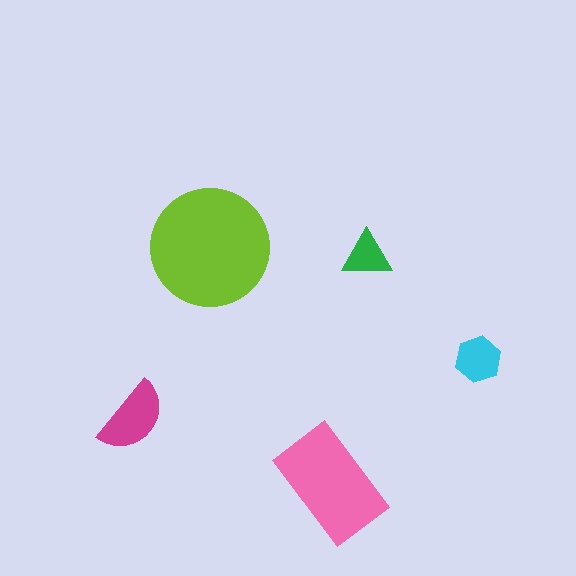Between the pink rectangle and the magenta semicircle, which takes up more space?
The pink rectangle.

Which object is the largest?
The lime circle.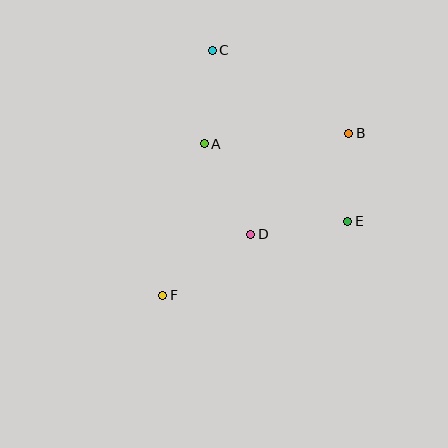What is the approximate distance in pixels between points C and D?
The distance between C and D is approximately 188 pixels.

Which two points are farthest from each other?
Points C and F are farthest from each other.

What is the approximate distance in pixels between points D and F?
The distance between D and F is approximately 107 pixels.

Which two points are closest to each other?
Points B and E are closest to each other.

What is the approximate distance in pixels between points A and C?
The distance between A and C is approximately 94 pixels.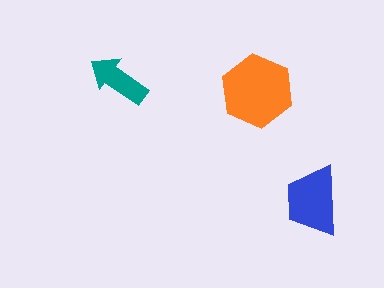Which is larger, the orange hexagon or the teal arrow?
The orange hexagon.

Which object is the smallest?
The teal arrow.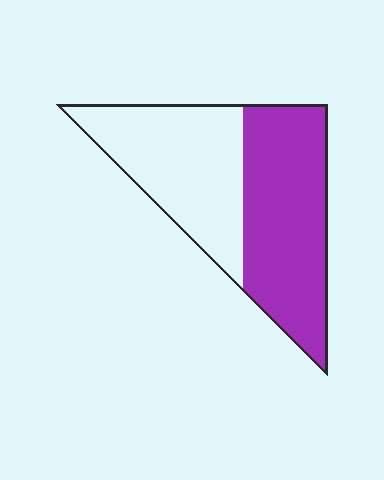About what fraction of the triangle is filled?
About one half (1/2).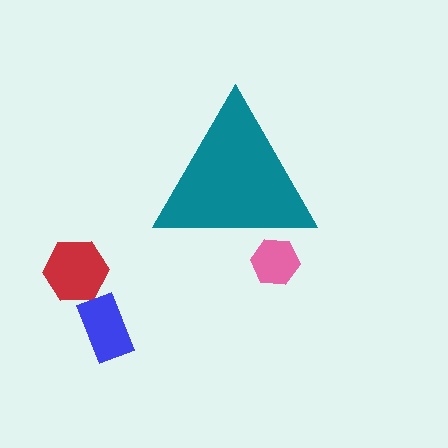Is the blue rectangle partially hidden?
No, the blue rectangle is fully visible.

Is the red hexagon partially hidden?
No, the red hexagon is fully visible.